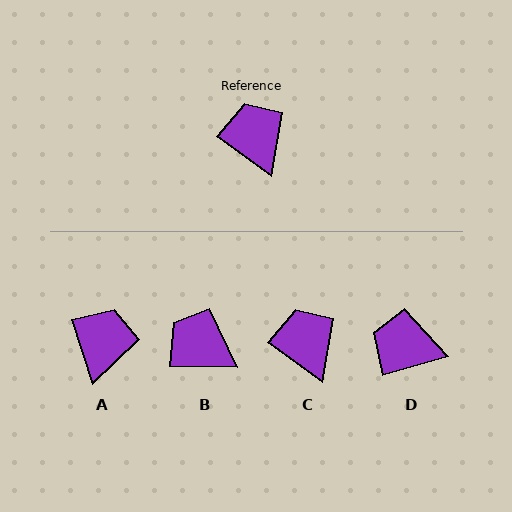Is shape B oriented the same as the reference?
No, it is off by about 35 degrees.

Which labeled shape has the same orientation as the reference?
C.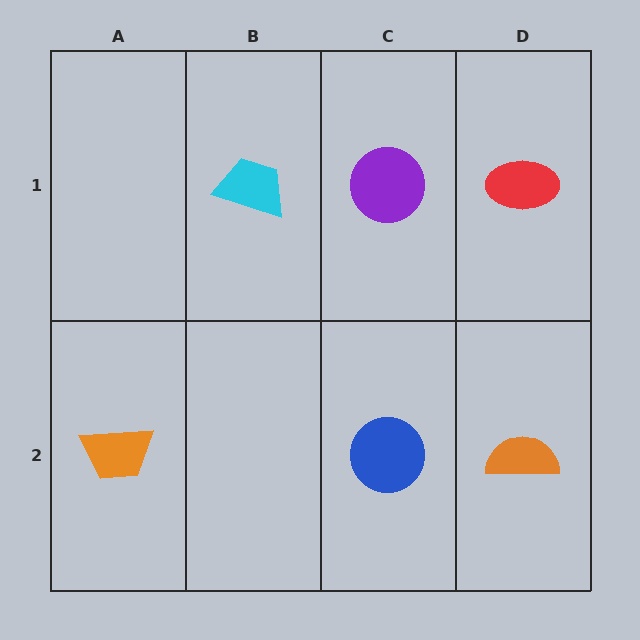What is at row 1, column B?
A cyan trapezoid.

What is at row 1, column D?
A red ellipse.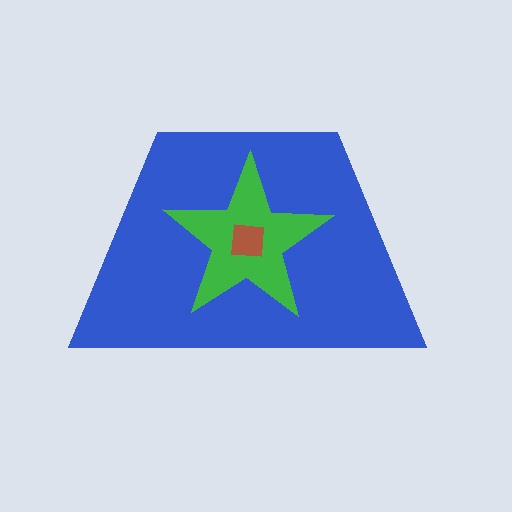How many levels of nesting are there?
3.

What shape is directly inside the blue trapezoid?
The green star.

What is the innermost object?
The brown square.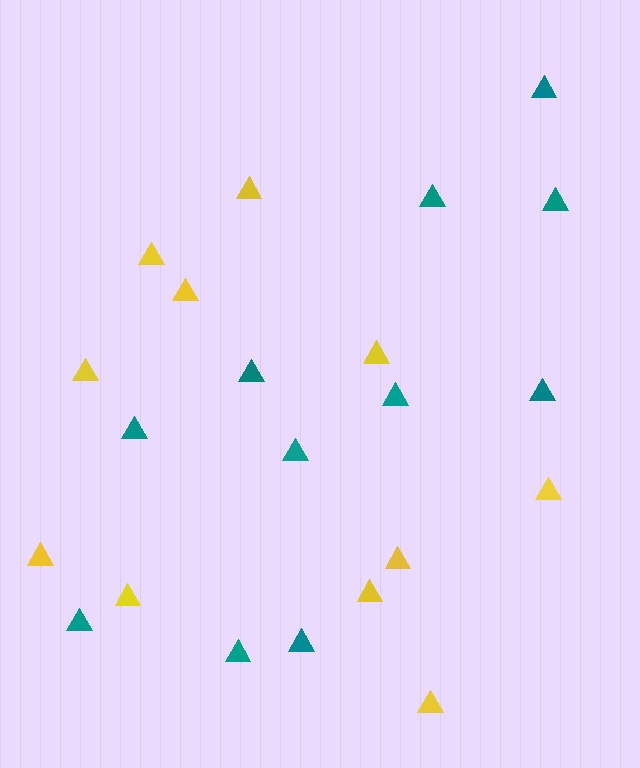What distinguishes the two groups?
There are 2 groups: one group of yellow triangles (11) and one group of teal triangles (11).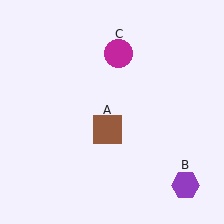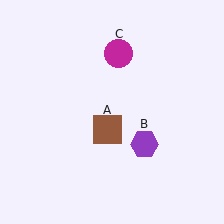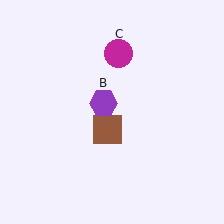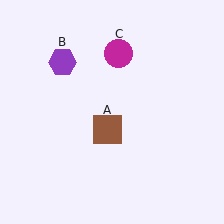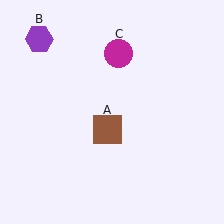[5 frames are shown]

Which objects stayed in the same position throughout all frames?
Brown square (object A) and magenta circle (object C) remained stationary.